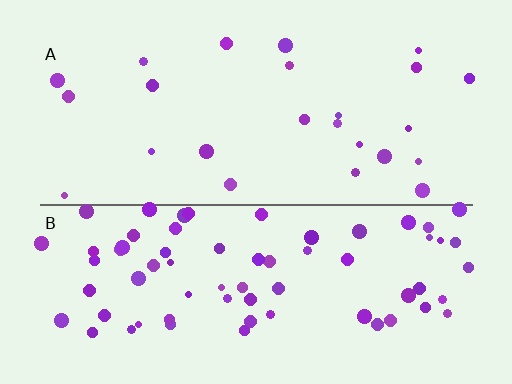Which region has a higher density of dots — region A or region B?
B (the bottom).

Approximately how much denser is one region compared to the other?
Approximately 2.8× — region B over region A.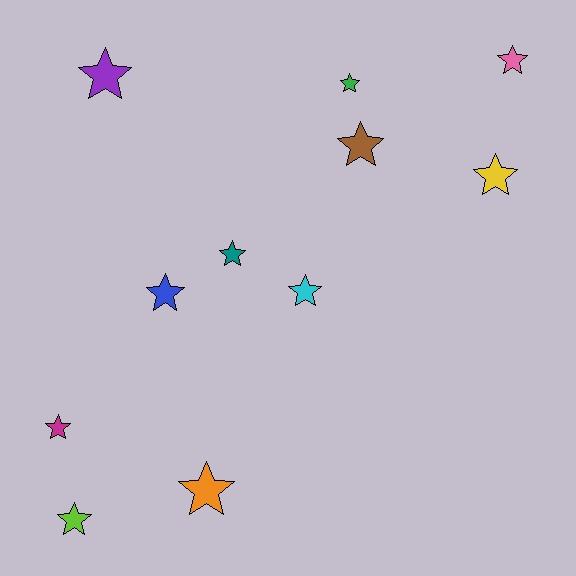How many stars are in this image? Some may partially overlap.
There are 11 stars.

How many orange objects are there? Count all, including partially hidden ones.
There is 1 orange object.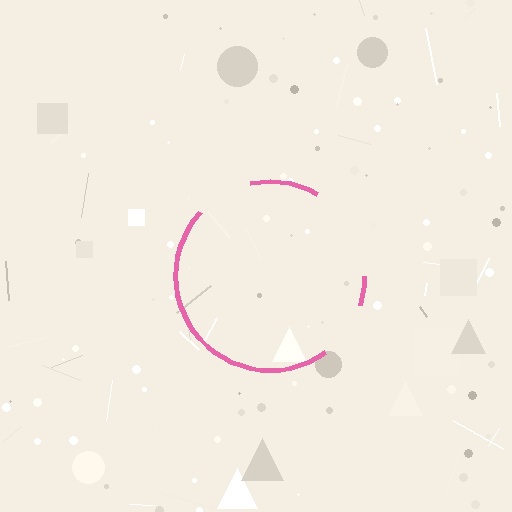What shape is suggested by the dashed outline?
The dashed outline suggests a circle.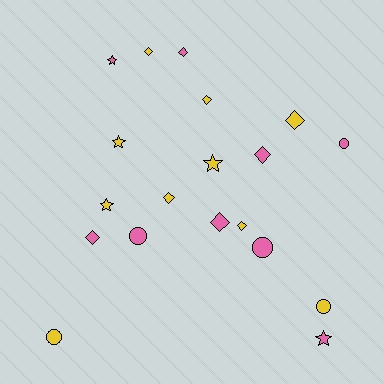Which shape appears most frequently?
Diamond, with 9 objects.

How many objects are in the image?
There are 19 objects.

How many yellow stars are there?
There are 3 yellow stars.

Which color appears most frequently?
Yellow, with 10 objects.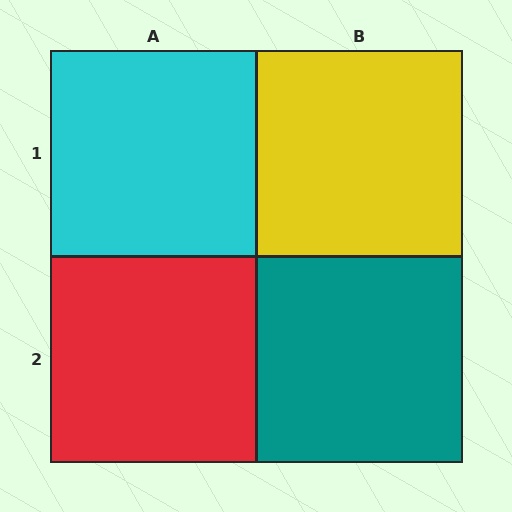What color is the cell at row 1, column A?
Cyan.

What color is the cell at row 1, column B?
Yellow.